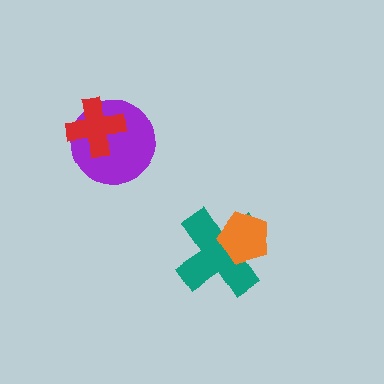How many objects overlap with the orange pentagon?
1 object overlaps with the orange pentagon.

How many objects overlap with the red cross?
1 object overlaps with the red cross.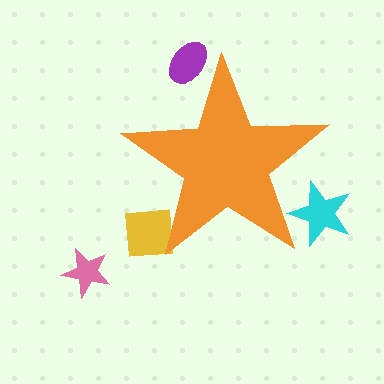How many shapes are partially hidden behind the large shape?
3 shapes are partially hidden.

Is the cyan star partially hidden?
Yes, the cyan star is partially hidden behind the orange star.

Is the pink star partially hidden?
No, the pink star is fully visible.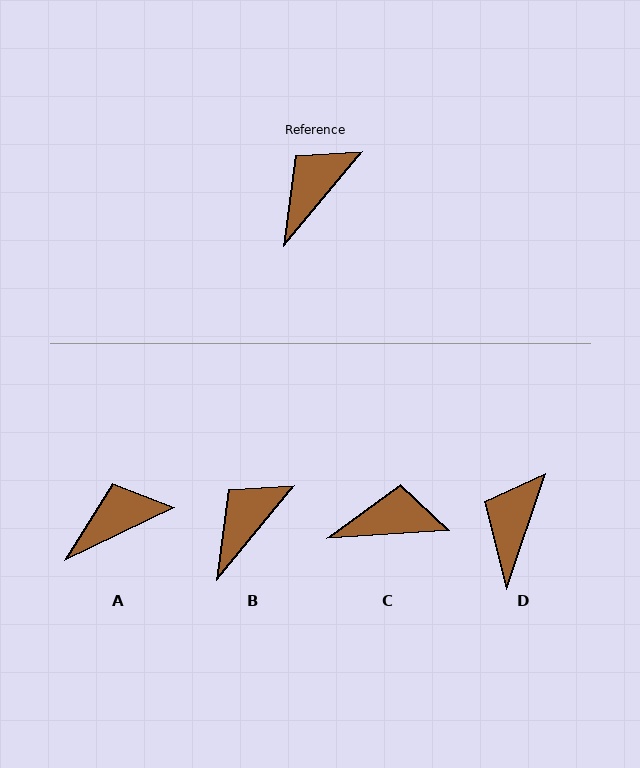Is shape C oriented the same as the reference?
No, it is off by about 46 degrees.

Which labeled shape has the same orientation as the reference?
B.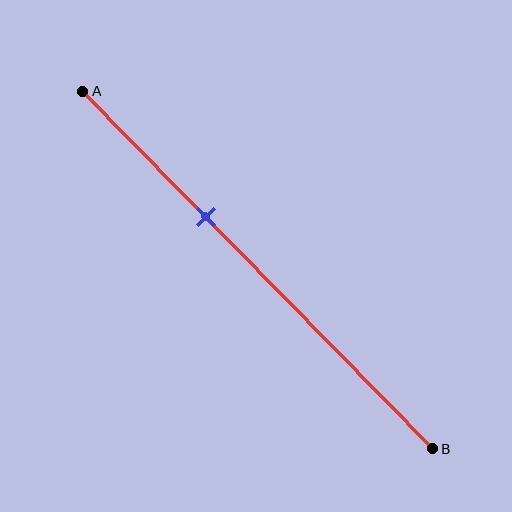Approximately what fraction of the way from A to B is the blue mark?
The blue mark is approximately 35% of the way from A to B.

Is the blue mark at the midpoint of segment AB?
No, the mark is at about 35% from A, not at the 50% midpoint.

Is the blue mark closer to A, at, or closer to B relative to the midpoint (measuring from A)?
The blue mark is closer to point A than the midpoint of segment AB.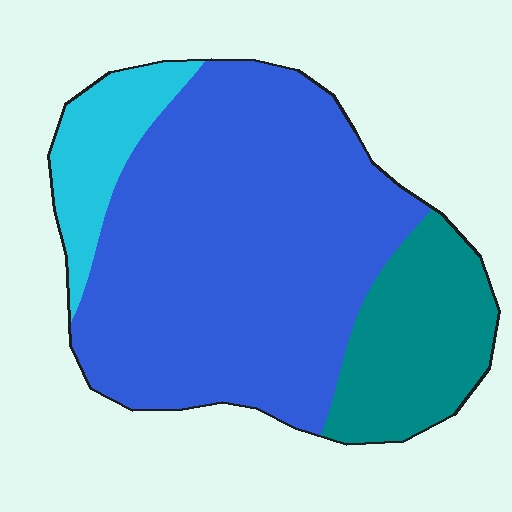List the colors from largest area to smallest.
From largest to smallest: blue, teal, cyan.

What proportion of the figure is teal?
Teal takes up about one fifth (1/5) of the figure.